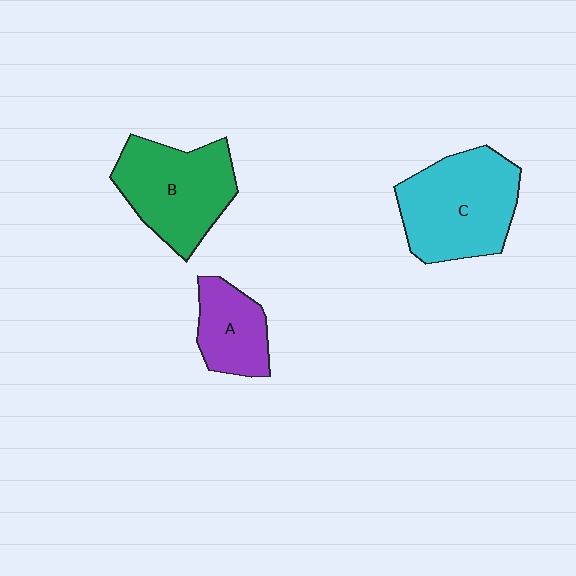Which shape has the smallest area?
Shape A (purple).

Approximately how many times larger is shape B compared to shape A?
Approximately 1.7 times.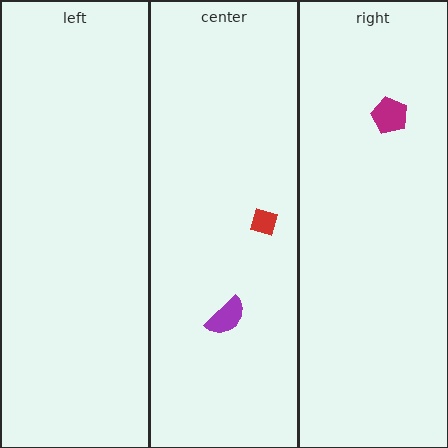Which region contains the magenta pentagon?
The right region.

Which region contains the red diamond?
The center region.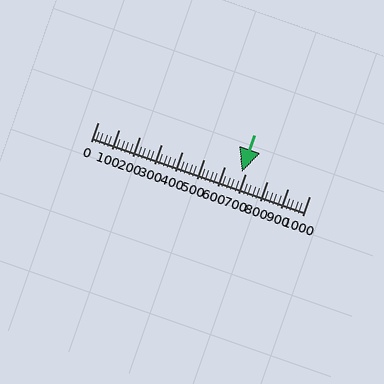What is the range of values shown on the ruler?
The ruler shows values from 0 to 1000.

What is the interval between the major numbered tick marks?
The major tick marks are spaced 100 units apart.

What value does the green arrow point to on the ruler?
The green arrow points to approximately 680.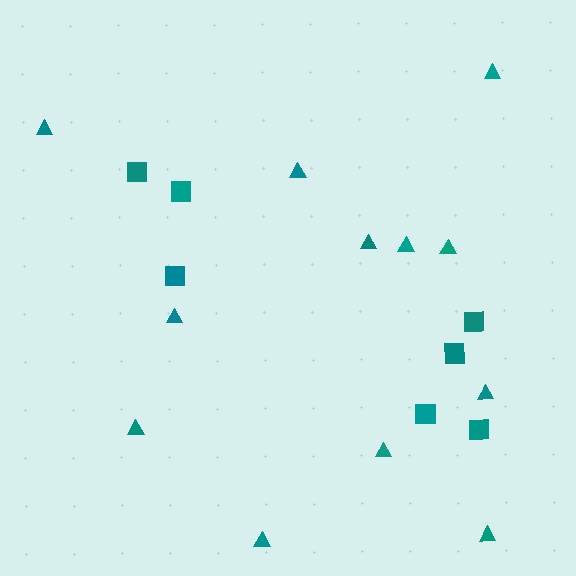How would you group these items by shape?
There are 2 groups: one group of squares (7) and one group of triangles (12).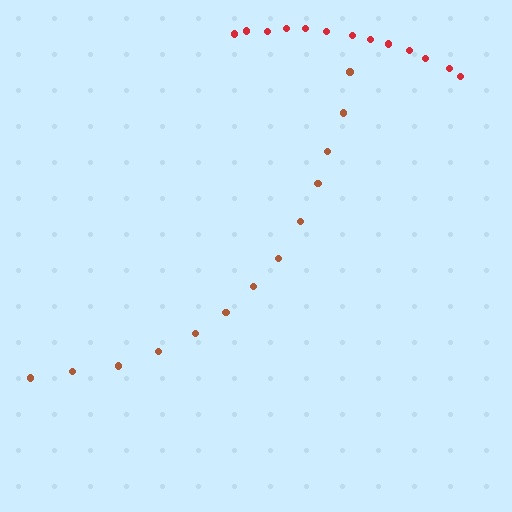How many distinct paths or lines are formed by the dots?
There are 2 distinct paths.